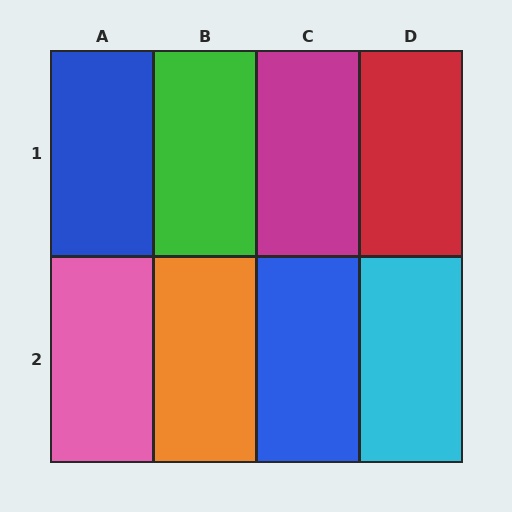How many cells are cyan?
1 cell is cyan.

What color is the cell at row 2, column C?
Blue.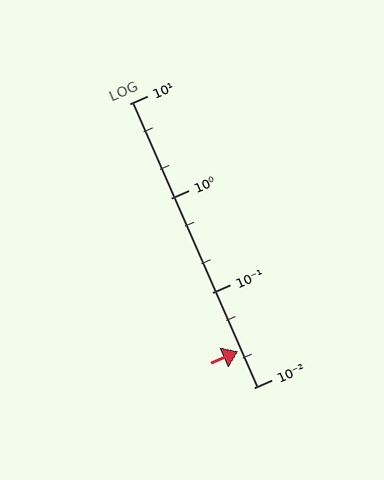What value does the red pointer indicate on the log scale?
The pointer indicates approximately 0.024.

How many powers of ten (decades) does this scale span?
The scale spans 3 decades, from 0.01 to 10.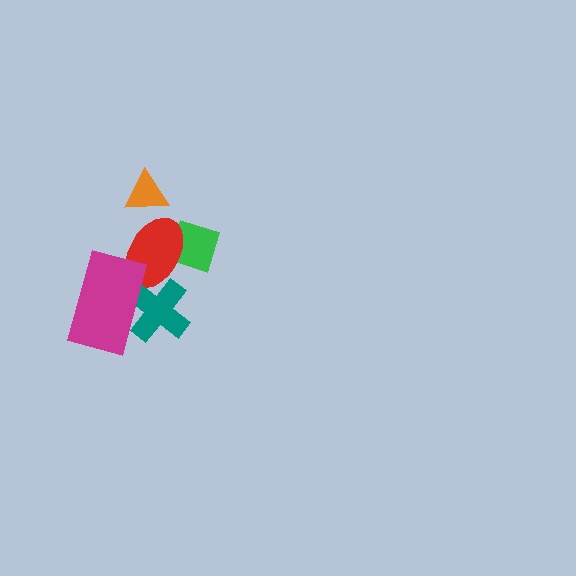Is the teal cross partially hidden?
Yes, it is partially covered by another shape.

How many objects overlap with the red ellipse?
3 objects overlap with the red ellipse.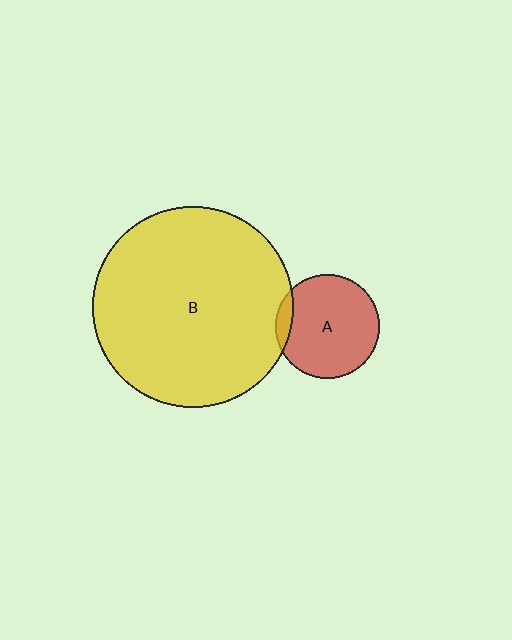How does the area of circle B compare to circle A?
Approximately 3.7 times.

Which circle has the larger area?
Circle B (yellow).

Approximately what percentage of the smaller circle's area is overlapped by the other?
Approximately 10%.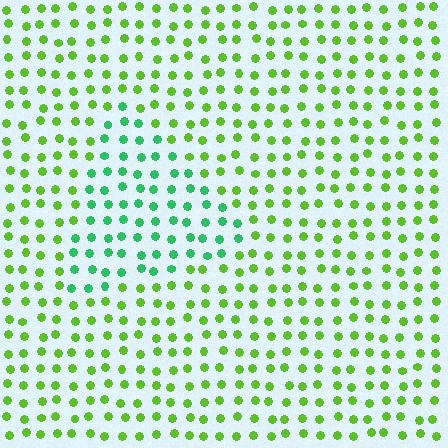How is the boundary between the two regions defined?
The boundary is defined purely by a slight shift in hue (about 44 degrees). Spacing, size, and orientation are identical on both sides.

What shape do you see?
I see a triangle.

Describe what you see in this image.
The image is filled with small lime elements in a uniform arrangement. A triangle-shaped region is visible where the elements are tinted to a slightly different hue, forming a subtle color boundary.